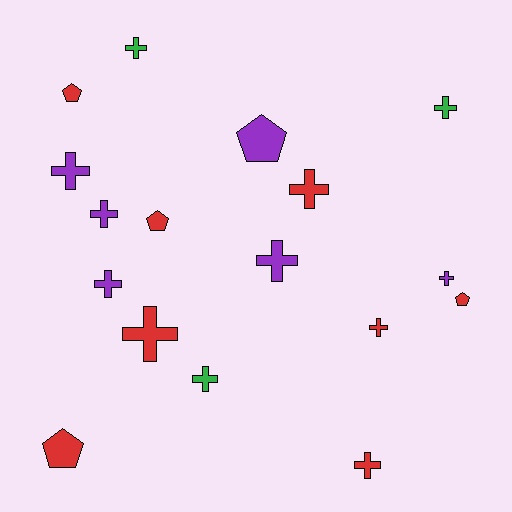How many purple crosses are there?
There are 5 purple crosses.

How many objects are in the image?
There are 17 objects.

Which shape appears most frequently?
Cross, with 12 objects.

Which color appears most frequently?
Red, with 8 objects.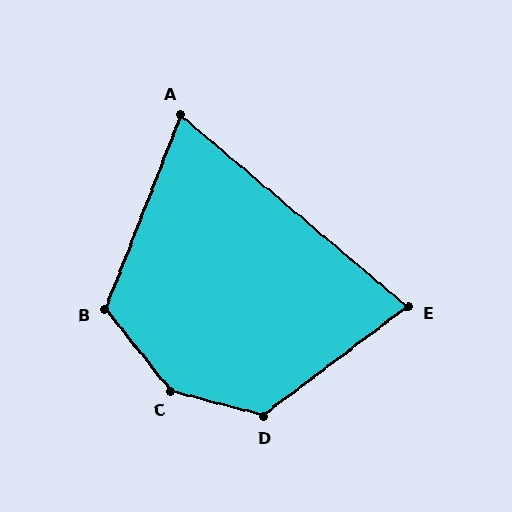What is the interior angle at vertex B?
Approximately 120 degrees (obtuse).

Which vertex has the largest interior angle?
C, at approximately 143 degrees.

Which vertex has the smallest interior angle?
A, at approximately 71 degrees.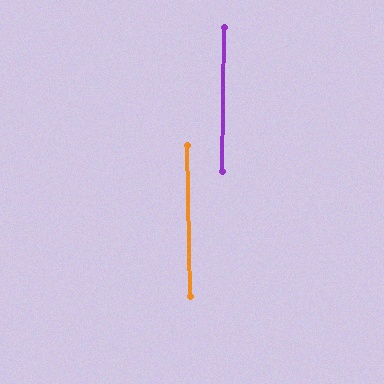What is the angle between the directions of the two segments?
Approximately 2 degrees.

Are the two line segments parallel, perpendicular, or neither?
Parallel — their directions differ by only 1.7°.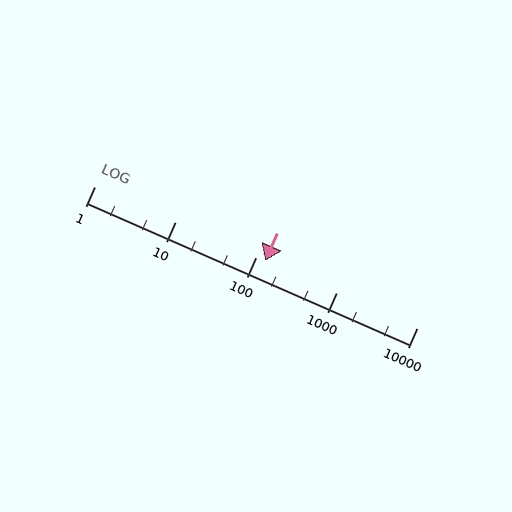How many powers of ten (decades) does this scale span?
The scale spans 4 decades, from 1 to 10000.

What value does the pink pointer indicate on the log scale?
The pointer indicates approximately 130.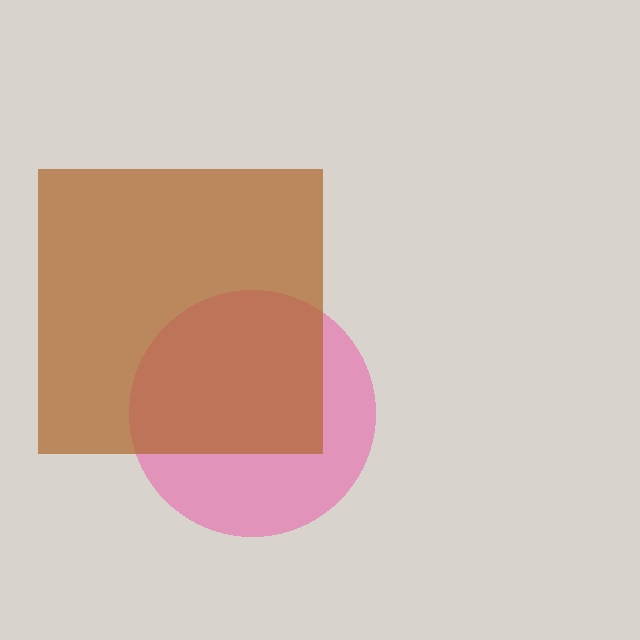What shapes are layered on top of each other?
The layered shapes are: a pink circle, a brown square.